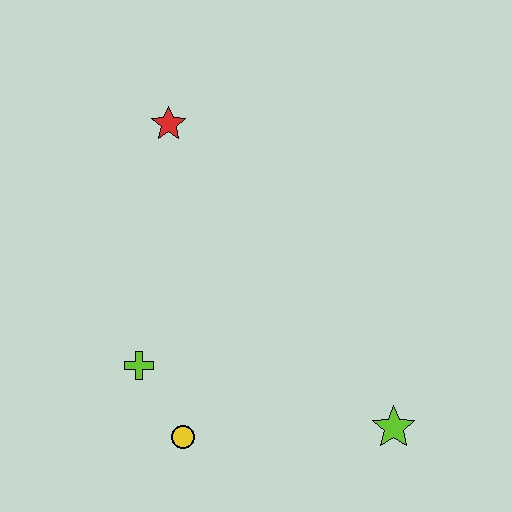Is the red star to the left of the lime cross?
No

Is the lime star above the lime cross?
No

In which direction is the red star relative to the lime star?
The red star is above the lime star.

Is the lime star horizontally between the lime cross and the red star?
No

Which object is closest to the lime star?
The yellow circle is closest to the lime star.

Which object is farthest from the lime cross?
The lime star is farthest from the lime cross.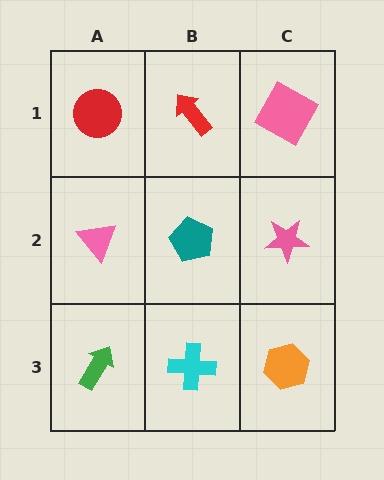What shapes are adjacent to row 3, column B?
A teal pentagon (row 2, column B), a green arrow (row 3, column A), an orange hexagon (row 3, column C).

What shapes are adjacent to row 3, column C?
A pink star (row 2, column C), a cyan cross (row 3, column B).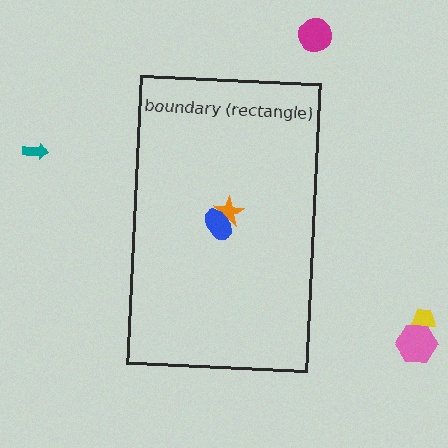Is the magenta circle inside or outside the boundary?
Outside.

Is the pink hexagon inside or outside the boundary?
Outside.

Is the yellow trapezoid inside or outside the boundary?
Outside.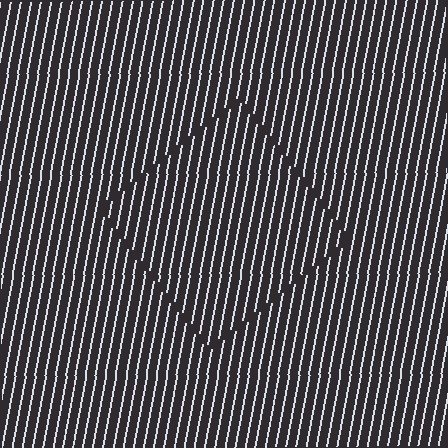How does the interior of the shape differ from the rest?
The interior of the shape contains the same grating, shifted by half a period — the contour is defined by the phase discontinuity where line-ends from the inner and outer gratings abut.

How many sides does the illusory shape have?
4 sides — the line-ends trace a square.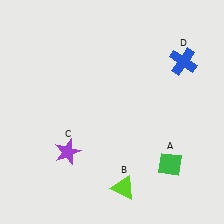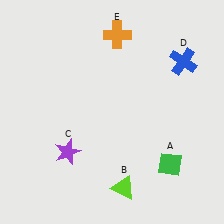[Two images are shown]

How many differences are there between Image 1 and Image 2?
There is 1 difference between the two images.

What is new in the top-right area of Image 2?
An orange cross (E) was added in the top-right area of Image 2.